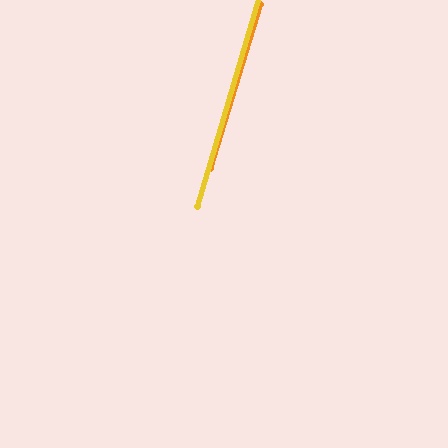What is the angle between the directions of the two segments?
Approximately 1 degree.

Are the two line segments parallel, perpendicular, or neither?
Parallel — their directions differ by only 0.6°.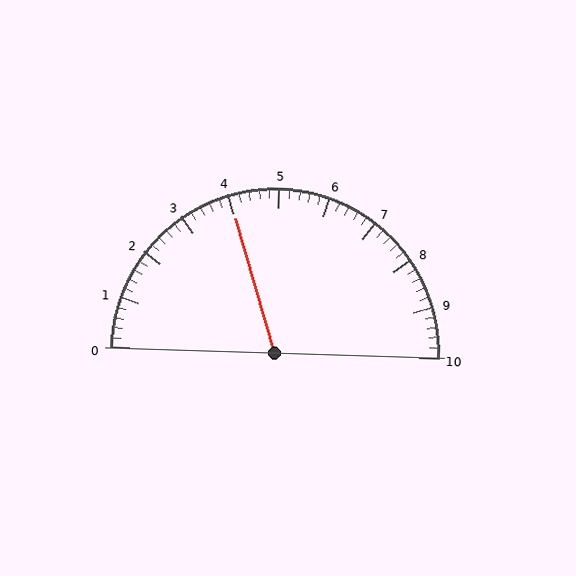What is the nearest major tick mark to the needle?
The nearest major tick mark is 4.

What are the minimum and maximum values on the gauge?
The gauge ranges from 0 to 10.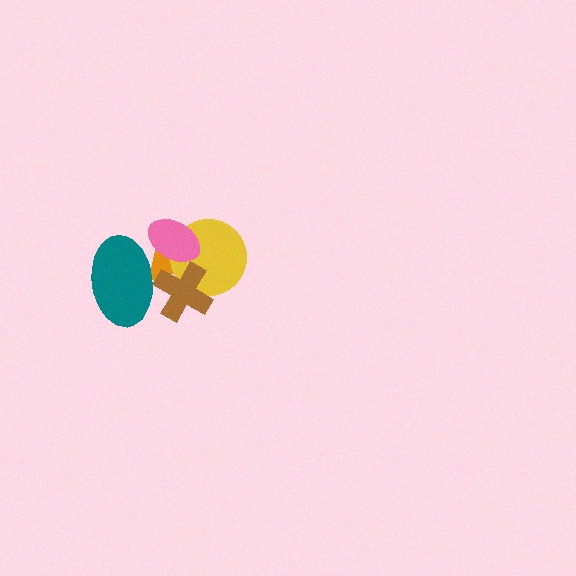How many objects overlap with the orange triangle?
4 objects overlap with the orange triangle.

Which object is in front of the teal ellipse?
The brown cross is in front of the teal ellipse.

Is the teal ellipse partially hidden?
Yes, it is partially covered by another shape.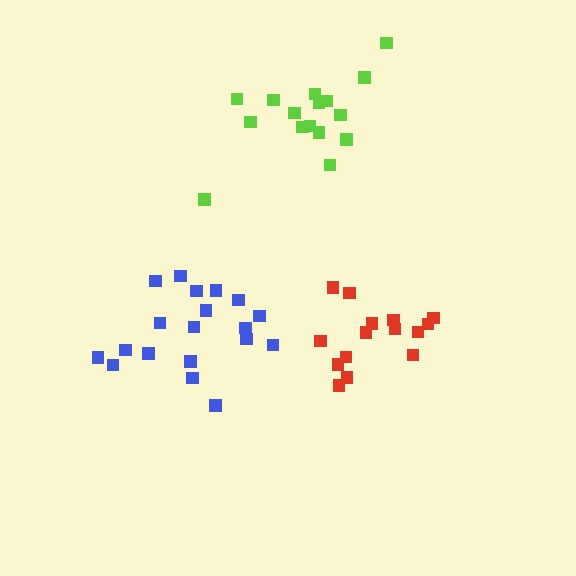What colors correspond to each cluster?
The clusters are colored: blue, red, lime.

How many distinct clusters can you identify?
There are 3 distinct clusters.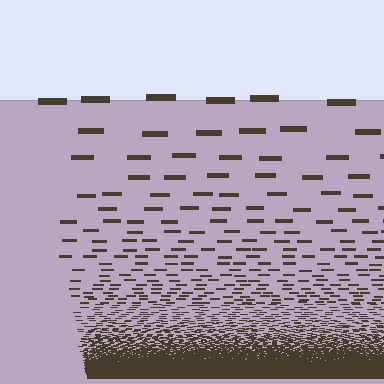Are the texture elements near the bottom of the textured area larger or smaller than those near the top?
Smaller. The gradient is inverted — elements near the bottom are smaller and denser.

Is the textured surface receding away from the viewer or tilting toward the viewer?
The surface appears to tilt toward the viewer. Texture elements get larger and sparser toward the top.